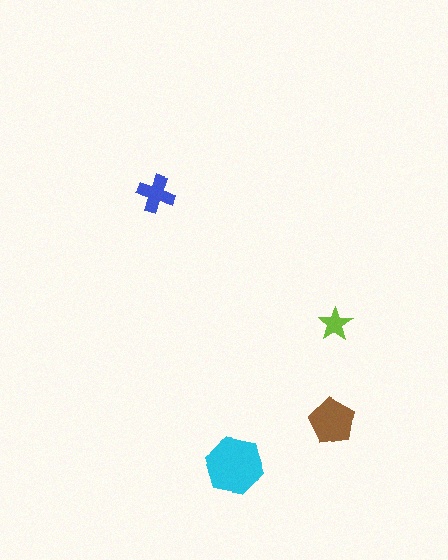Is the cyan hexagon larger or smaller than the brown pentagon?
Larger.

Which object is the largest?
The cyan hexagon.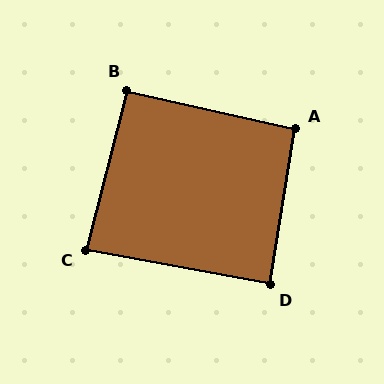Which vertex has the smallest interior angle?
C, at approximately 86 degrees.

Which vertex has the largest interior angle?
A, at approximately 94 degrees.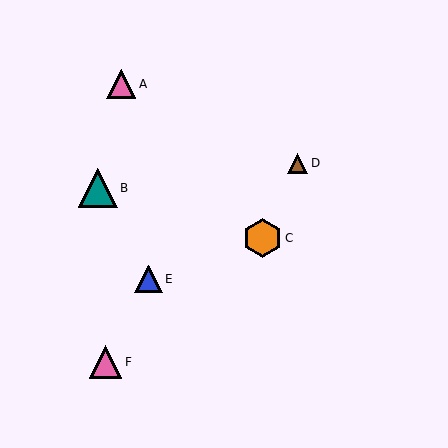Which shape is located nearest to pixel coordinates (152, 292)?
The blue triangle (labeled E) at (148, 279) is nearest to that location.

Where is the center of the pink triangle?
The center of the pink triangle is at (106, 362).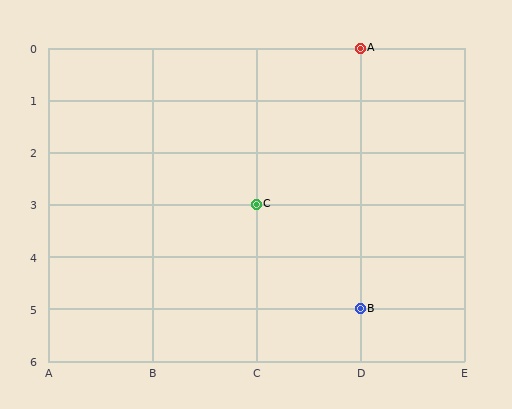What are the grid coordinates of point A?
Point A is at grid coordinates (D, 0).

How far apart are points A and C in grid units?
Points A and C are 1 column and 3 rows apart (about 3.2 grid units diagonally).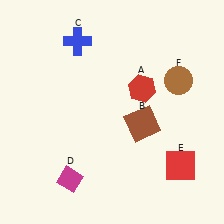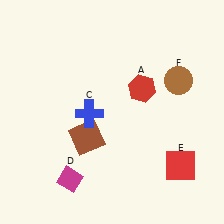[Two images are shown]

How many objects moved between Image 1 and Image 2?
2 objects moved between the two images.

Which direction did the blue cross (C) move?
The blue cross (C) moved down.